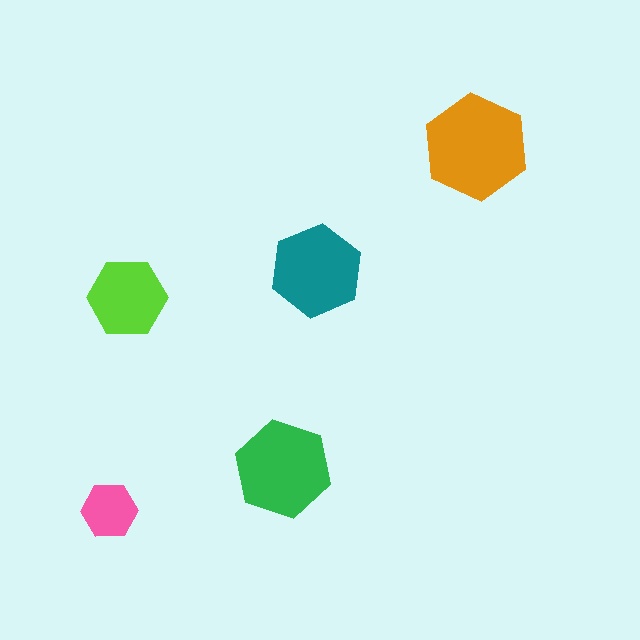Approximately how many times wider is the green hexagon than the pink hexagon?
About 1.5 times wider.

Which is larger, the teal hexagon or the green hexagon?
The green one.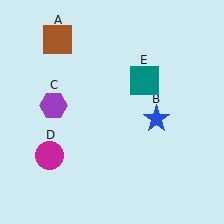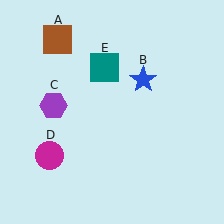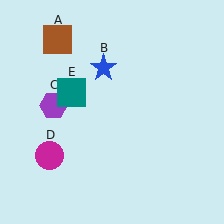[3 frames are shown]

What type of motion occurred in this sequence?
The blue star (object B), teal square (object E) rotated counterclockwise around the center of the scene.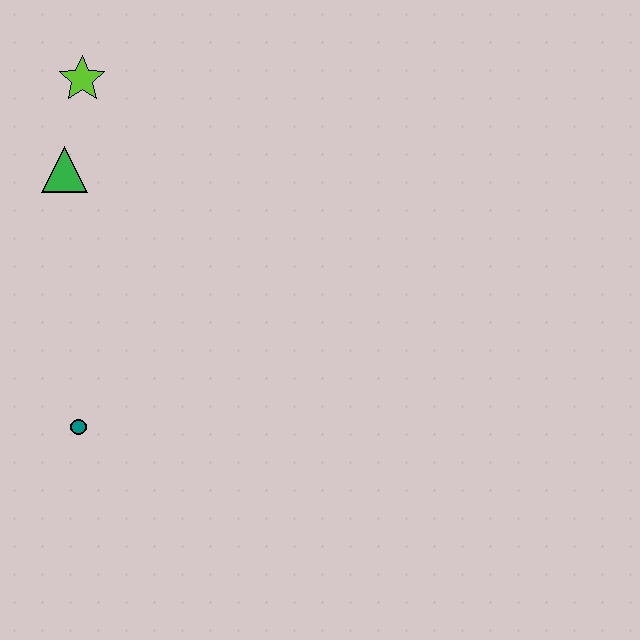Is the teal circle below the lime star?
Yes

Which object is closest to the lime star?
The green triangle is closest to the lime star.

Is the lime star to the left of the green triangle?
No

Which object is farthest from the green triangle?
The teal circle is farthest from the green triangle.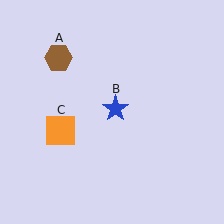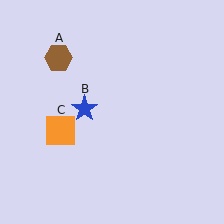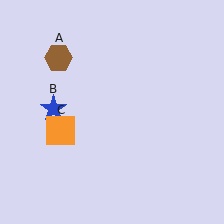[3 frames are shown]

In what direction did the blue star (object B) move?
The blue star (object B) moved left.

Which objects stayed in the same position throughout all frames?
Brown hexagon (object A) and orange square (object C) remained stationary.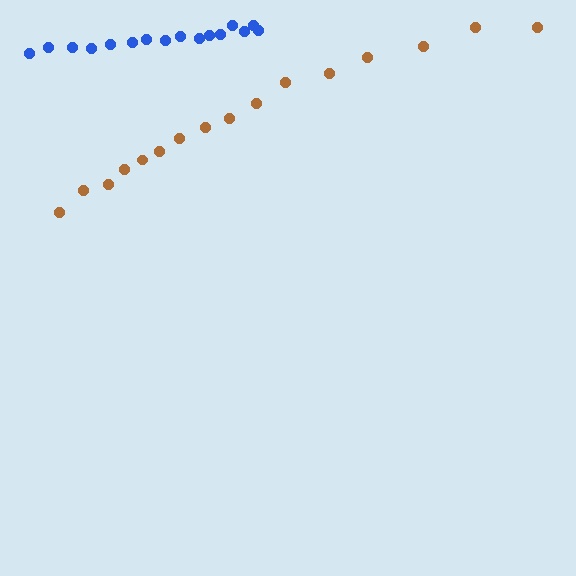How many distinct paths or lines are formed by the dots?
There are 2 distinct paths.